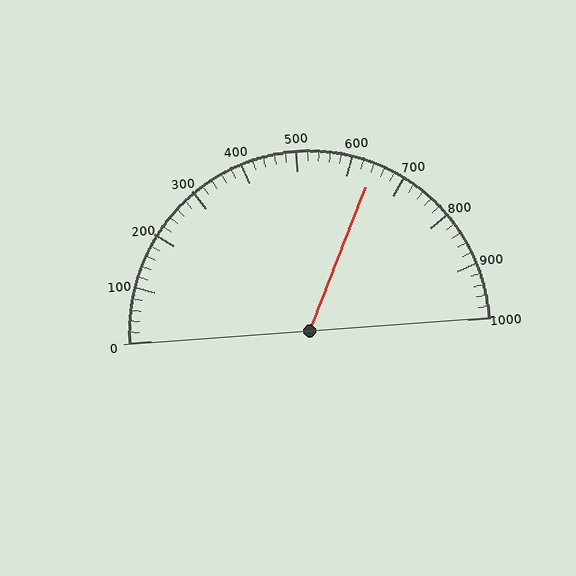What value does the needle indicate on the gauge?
The needle indicates approximately 640.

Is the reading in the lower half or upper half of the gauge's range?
The reading is in the upper half of the range (0 to 1000).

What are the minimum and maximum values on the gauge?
The gauge ranges from 0 to 1000.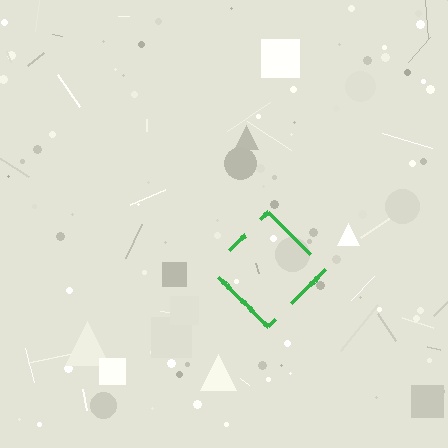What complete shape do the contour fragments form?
The contour fragments form a diamond.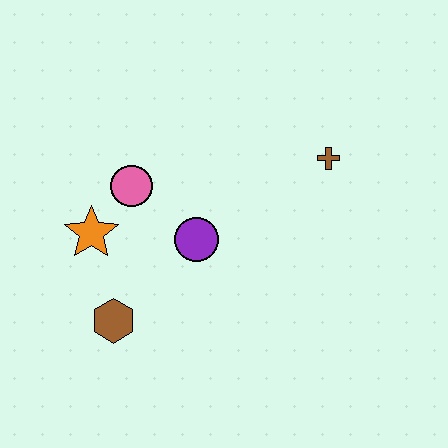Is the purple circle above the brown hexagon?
Yes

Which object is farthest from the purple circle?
The brown cross is farthest from the purple circle.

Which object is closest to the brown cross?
The purple circle is closest to the brown cross.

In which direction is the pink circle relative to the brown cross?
The pink circle is to the left of the brown cross.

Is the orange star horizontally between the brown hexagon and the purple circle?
No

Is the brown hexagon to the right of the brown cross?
No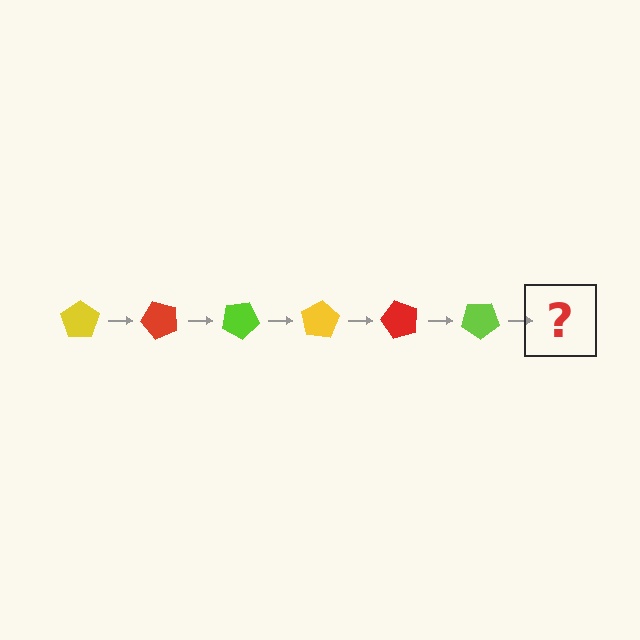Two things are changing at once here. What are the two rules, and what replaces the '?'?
The two rules are that it rotates 50 degrees each step and the color cycles through yellow, red, and lime. The '?' should be a yellow pentagon, rotated 300 degrees from the start.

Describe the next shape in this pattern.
It should be a yellow pentagon, rotated 300 degrees from the start.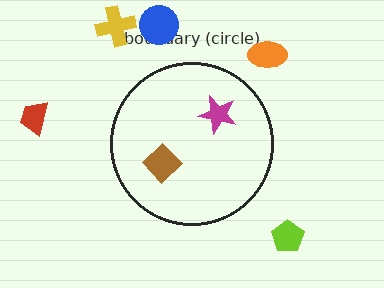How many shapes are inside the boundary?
2 inside, 5 outside.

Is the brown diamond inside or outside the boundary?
Inside.